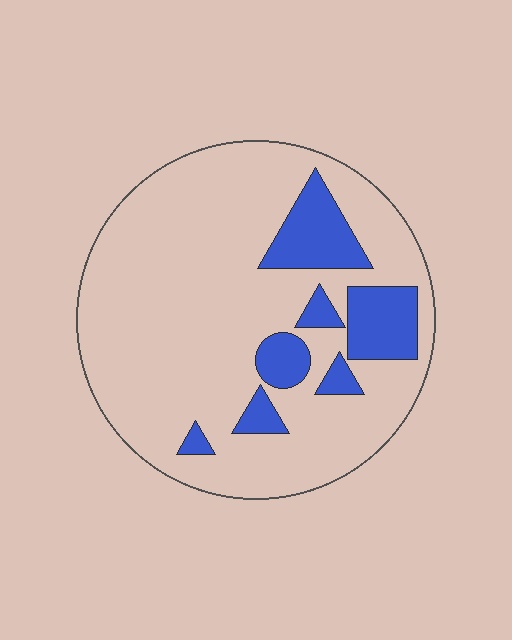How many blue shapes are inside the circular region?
7.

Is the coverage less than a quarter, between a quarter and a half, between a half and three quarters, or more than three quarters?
Less than a quarter.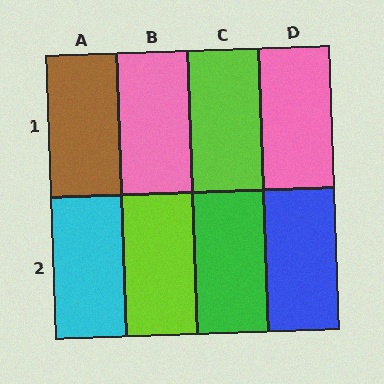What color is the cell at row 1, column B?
Pink.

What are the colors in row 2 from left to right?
Cyan, lime, green, blue.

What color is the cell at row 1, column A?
Brown.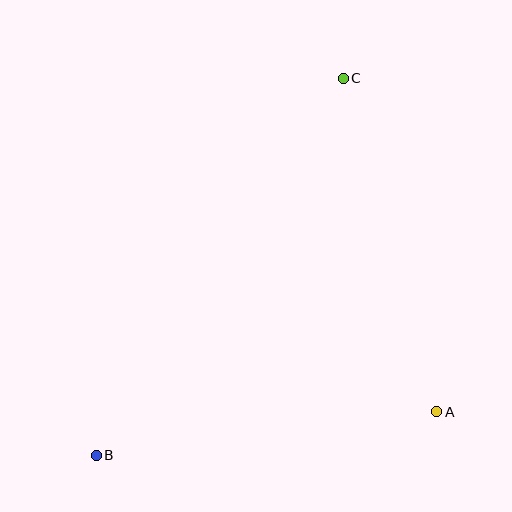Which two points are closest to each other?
Points A and B are closest to each other.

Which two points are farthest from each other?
Points B and C are farthest from each other.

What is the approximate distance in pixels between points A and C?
The distance between A and C is approximately 346 pixels.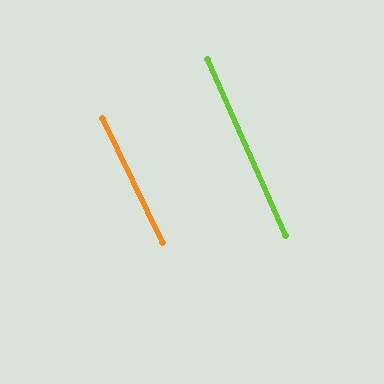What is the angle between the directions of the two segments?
Approximately 2 degrees.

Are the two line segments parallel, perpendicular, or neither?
Parallel — their directions differ by only 1.5°.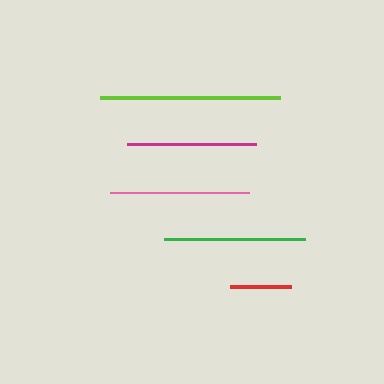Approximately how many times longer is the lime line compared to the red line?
The lime line is approximately 3.0 times the length of the red line.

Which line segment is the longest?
The lime line is the longest at approximately 180 pixels.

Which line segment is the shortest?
The red line is the shortest at approximately 61 pixels.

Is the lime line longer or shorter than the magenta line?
The lime line is longer than the magenta line.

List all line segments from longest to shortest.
From longest to shortest: lime, green, pink, magenta, red.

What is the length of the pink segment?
The pink segment is approximately 139 pixels long.